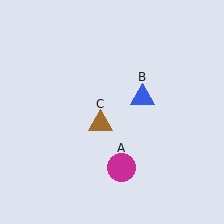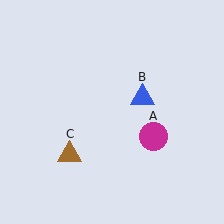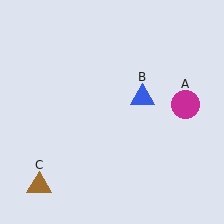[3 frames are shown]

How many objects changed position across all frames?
2 objects changed position: magenta circle (object A), brown triangle (object C).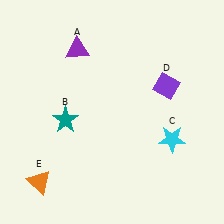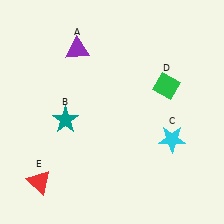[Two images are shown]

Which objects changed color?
D changed from purple to green. E changed from orange to red.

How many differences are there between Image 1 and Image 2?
There are 2 differences between the two images.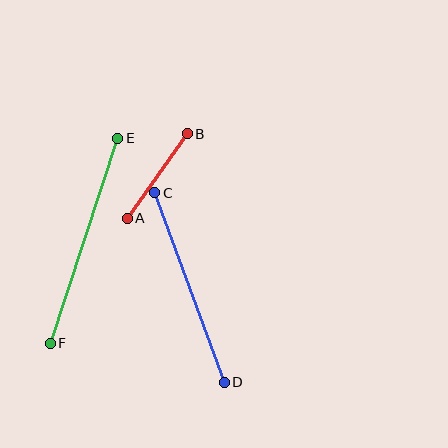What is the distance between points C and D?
The distance is approximately 202 pixels.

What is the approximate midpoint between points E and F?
The midpoint is at approximately (84, 241) pixels.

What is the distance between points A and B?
The distance is approximately 103 pixels.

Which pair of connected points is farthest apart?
Points E and F are farthest apart.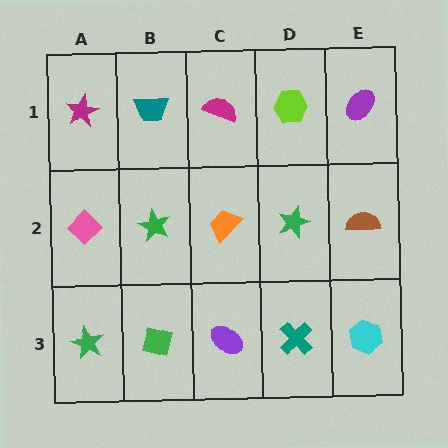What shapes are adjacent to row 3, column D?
A green star (row 2, column D), a purple ellipse (row 3, column C), a cyan hexagon (row 3, column E).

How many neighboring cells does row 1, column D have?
3.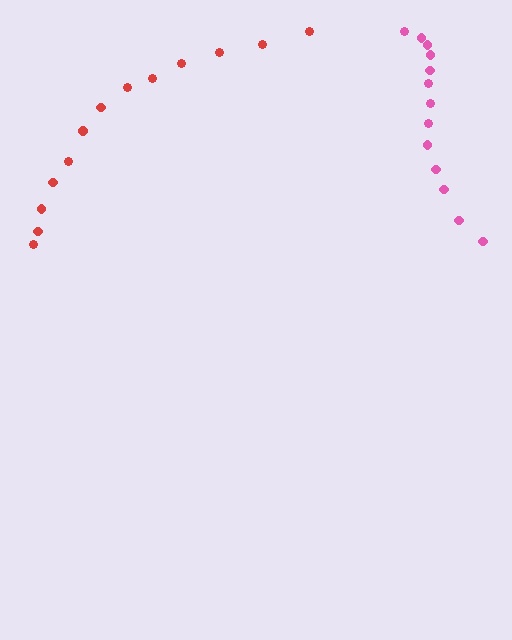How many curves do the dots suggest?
There are 2 distinct paths.